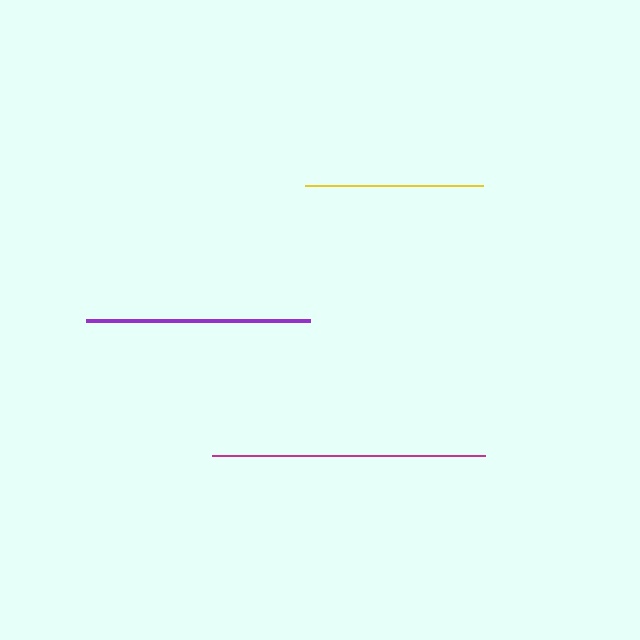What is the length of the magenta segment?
The magenta segment is approximately 272 pixels long.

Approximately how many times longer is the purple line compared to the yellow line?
The purple line is approximately 1.3 times the length of the yellow line.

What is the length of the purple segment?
The purple segment is approximately 224 pixels long.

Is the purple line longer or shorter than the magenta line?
The magenta line is longer than the purple line.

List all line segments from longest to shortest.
From longest to shortest: magenta, purple, yellow.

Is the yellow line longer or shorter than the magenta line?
The magenta line is longer than the yellow line.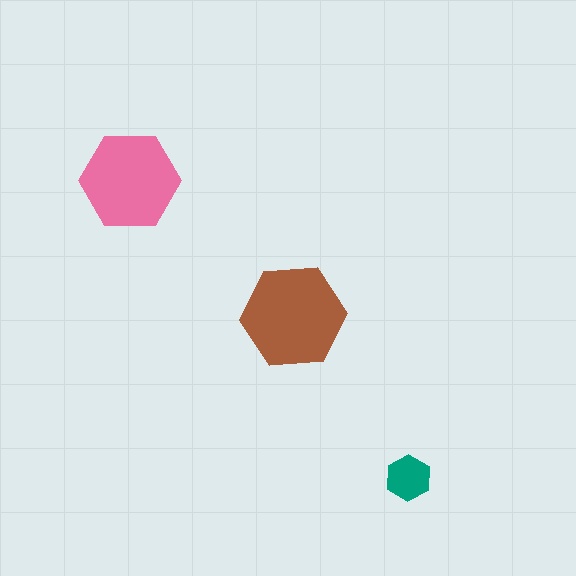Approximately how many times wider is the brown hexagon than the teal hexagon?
About 2.5 times wider.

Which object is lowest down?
The teal hexagon is bottommost.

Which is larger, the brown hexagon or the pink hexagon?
The brown one.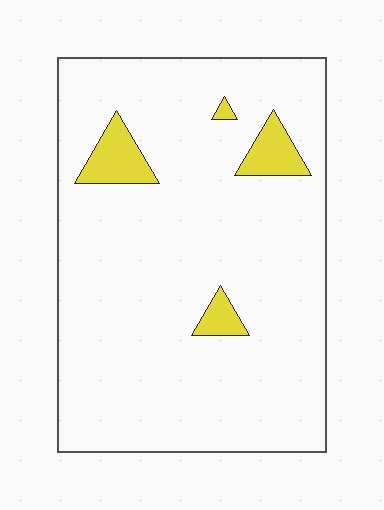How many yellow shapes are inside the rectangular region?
4.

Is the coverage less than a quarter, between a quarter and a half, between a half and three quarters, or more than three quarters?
Less than a quarter.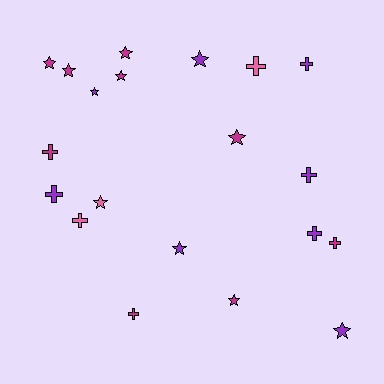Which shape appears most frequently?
Star, with 11 objects.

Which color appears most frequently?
Magenta, with 9 objects.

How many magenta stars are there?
There are 6 magenta stars.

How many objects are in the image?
There are 20 objects.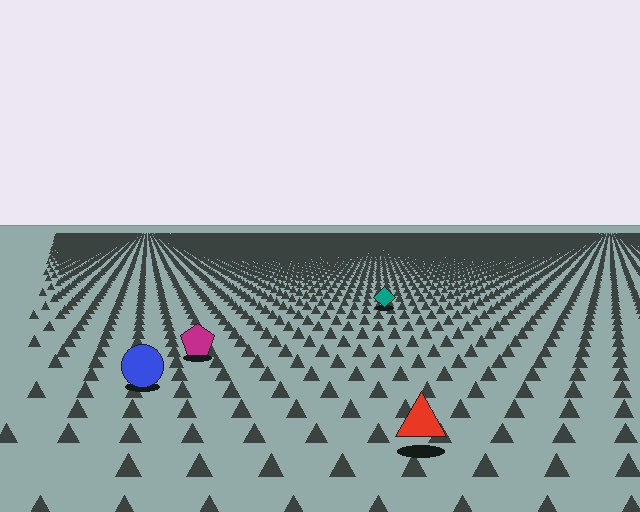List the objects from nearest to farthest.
From nearest to farthest: the red triangle, the blue circle, the magenta pentagon, the teal diamond.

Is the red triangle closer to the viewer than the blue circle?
Yes. The red triangle is closer — you can tell from the texture gradient: the ground texture is coarser near it.